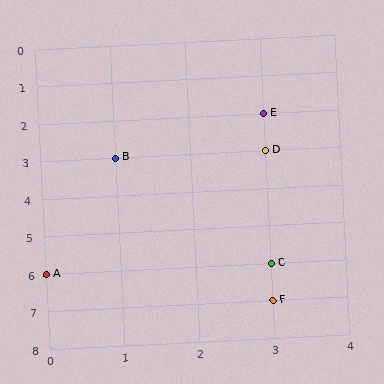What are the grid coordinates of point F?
Point F is at grid coordinates (3, 7).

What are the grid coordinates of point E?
Point E is at grid coordinates (3, 2).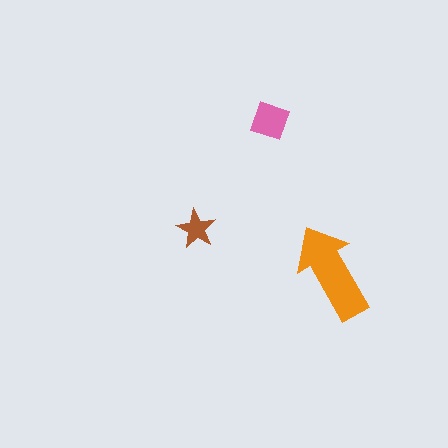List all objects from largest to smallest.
The orange arrow, the pink diamond, the brown star.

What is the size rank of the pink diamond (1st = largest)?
2nd.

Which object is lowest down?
The orange arrow is bottommost.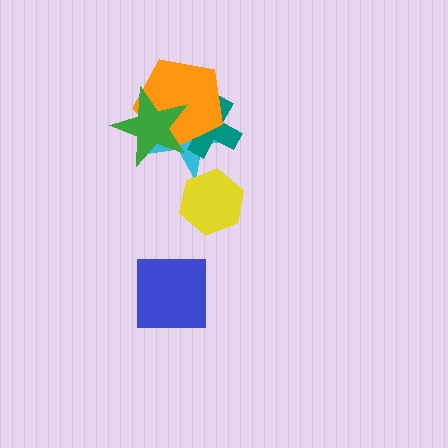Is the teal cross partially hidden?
Yes, it is partially covered by another shape.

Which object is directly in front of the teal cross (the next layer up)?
The orange pentagon is directly in front of the teal cross.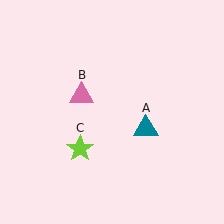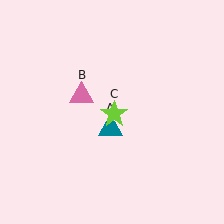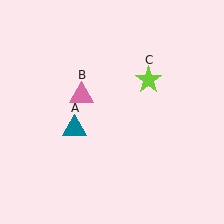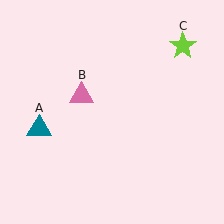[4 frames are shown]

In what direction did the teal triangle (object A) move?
The teal triangle (object A) moved left.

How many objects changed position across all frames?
2 objects changed position: teal triangle (object A), lime star (object C).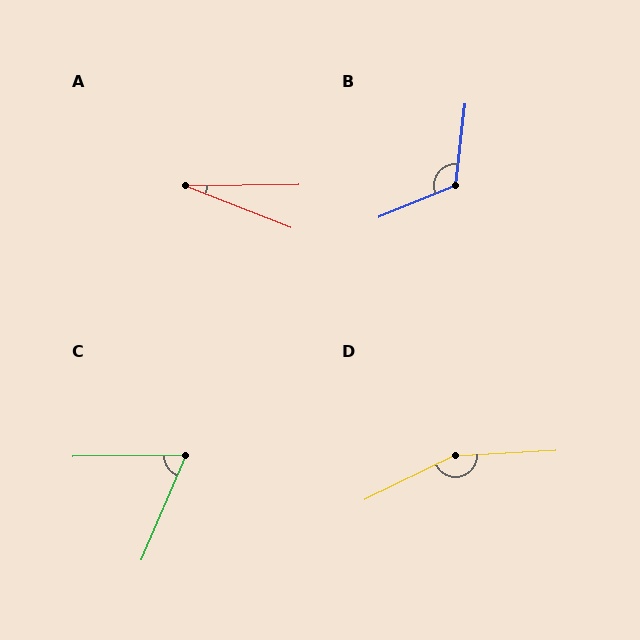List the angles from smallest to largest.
A (22°), C (66°), B (119°), D (157°).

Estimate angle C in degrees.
Approximately 66 degrees.